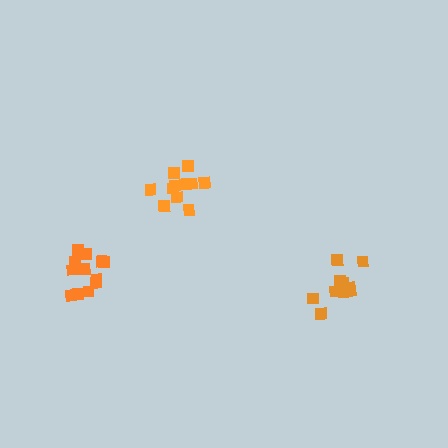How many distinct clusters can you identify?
There are 3 distinct clusters.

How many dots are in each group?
Group 1: 10 dots, Group 2: 13 dots, Group 3: 11 dots (34 total).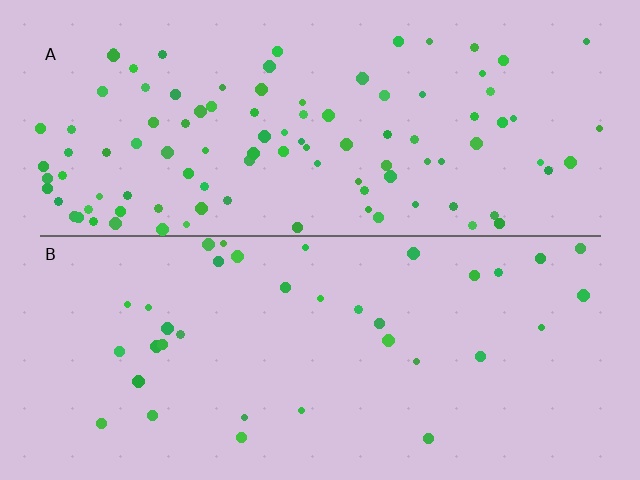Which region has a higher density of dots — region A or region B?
A (the top).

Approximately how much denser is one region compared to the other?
Approximately 2.9× — region A over region B.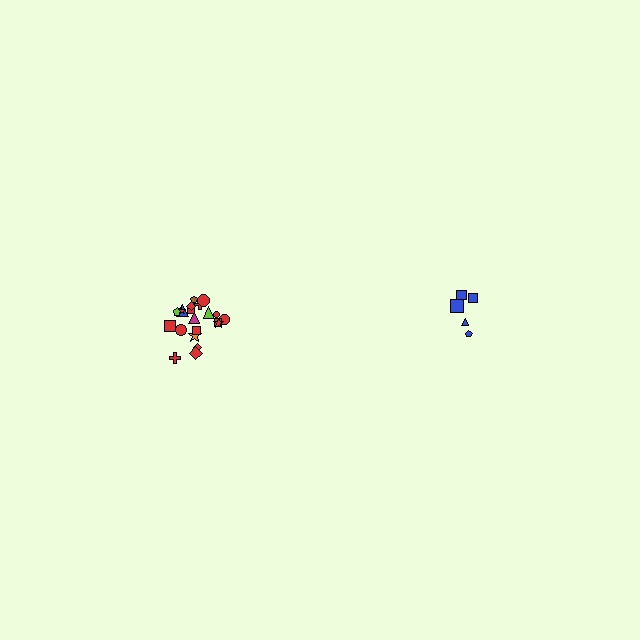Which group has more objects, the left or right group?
The left group.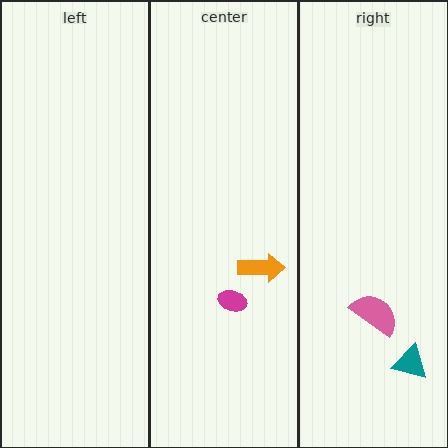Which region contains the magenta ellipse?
The center region.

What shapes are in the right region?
The pink semicircle, the teal triangle.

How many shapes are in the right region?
2.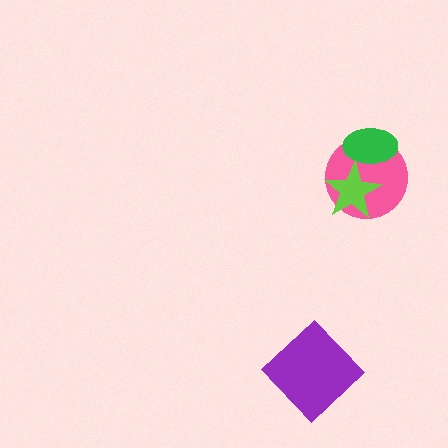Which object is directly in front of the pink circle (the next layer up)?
The green ellipse is directly in front of the pink circle.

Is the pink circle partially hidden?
Yes, it is partially covered by another shape.